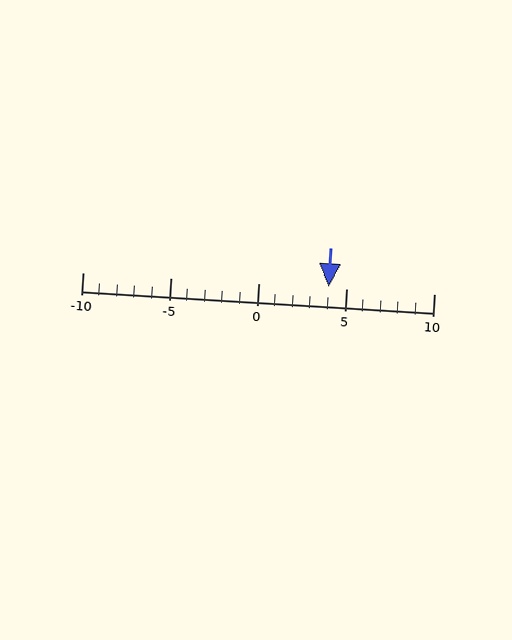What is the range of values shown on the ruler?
The ruler shows values from -10 to 10.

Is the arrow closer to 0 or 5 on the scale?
The arrow is closer to 5.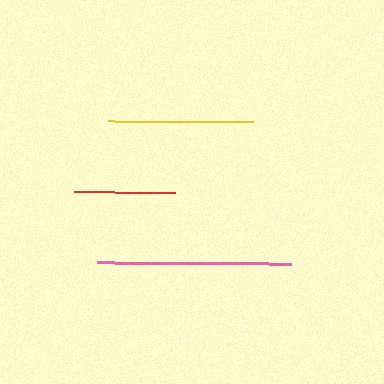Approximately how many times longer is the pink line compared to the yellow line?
The pink line is approximately 1.3 times the length of the yellow line.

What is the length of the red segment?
The red segment is approximately 101 pixels long.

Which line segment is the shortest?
The red line is the shortest at approximately 101 pixels.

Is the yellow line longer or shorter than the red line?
The yellow line is longer than the red line.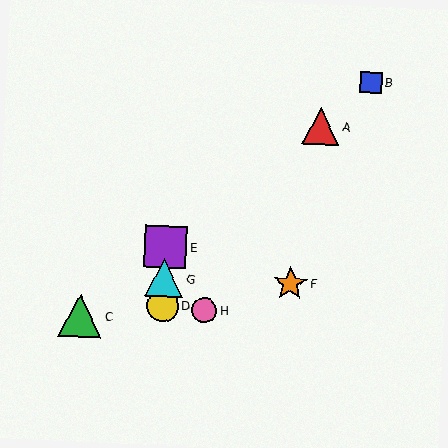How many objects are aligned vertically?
3 objects (D, E, G) are aligned vertically.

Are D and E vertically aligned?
Yes, both are at x≈163.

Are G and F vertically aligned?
No, G is at x≈164 and F is at x≈290.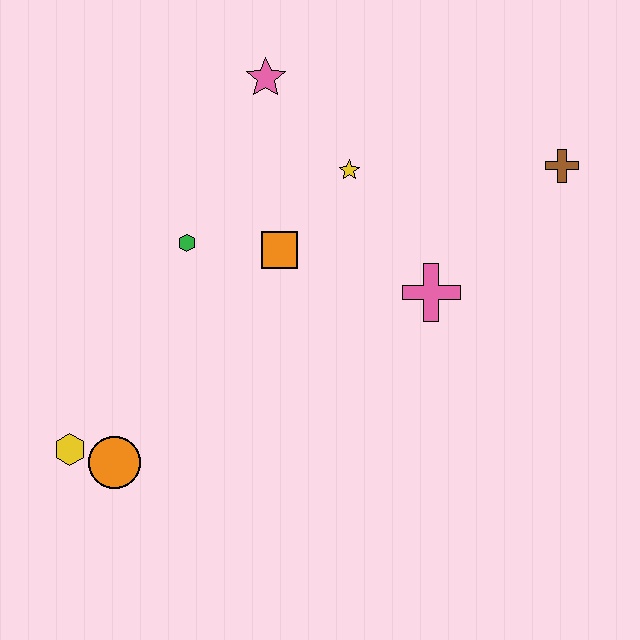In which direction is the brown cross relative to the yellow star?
The brown cross is to the right of the yellow star.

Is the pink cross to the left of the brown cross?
Yes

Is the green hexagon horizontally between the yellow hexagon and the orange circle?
No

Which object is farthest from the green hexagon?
The brown cross is farthest from the green hexagon.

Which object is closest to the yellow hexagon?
The orange circle is closest to the yellow hexagon.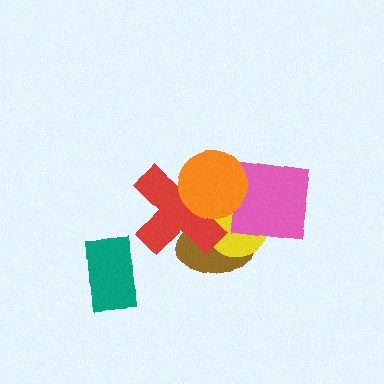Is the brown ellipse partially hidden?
Yes, it is partially covered by another shape.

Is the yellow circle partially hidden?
Yes, it is partially covered by another shape.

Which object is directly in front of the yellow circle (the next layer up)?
The red cross is directly in front of the yellow circle.